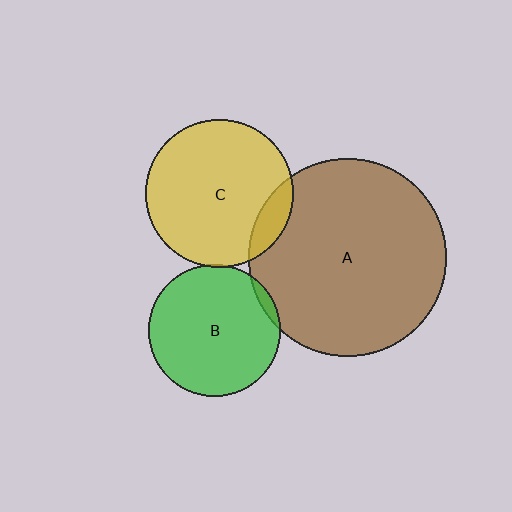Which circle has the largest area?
Circle A (brown).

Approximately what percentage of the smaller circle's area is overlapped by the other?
Approximately 5%.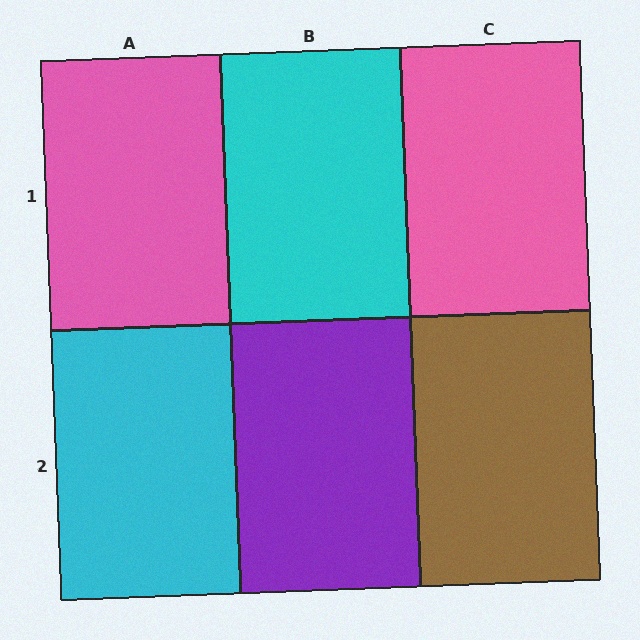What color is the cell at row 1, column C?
Pink.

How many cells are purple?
1 cell is purple.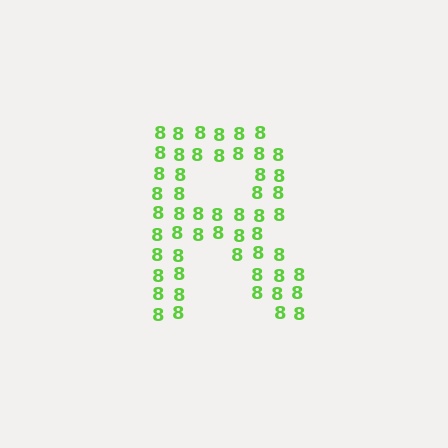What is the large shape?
The large shape is the letter R.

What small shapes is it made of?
It is made of small digit 8's.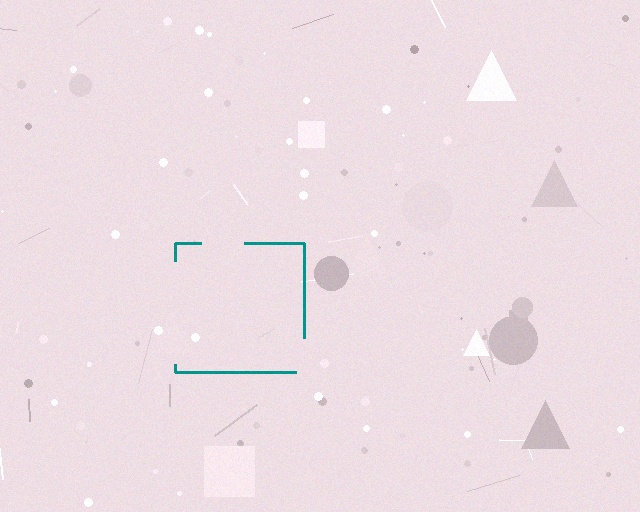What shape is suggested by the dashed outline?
The dashed outline suggests a square.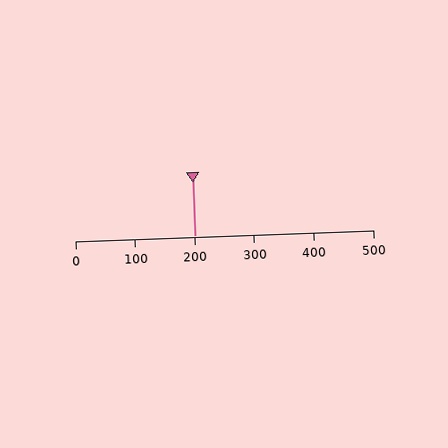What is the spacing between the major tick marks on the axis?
The major ticks are spaced 100 apart.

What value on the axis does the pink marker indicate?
The marker indicates approximately 200.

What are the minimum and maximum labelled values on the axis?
The axis runs from 0 to 500.